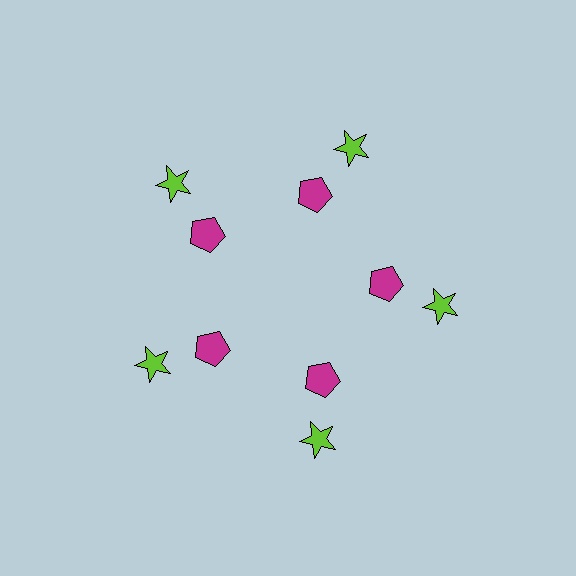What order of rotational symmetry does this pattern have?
This pattern has 5-fold rotational symmetry.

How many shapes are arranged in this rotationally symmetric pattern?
There are 10 shapes, arranged in 5 groups of 2.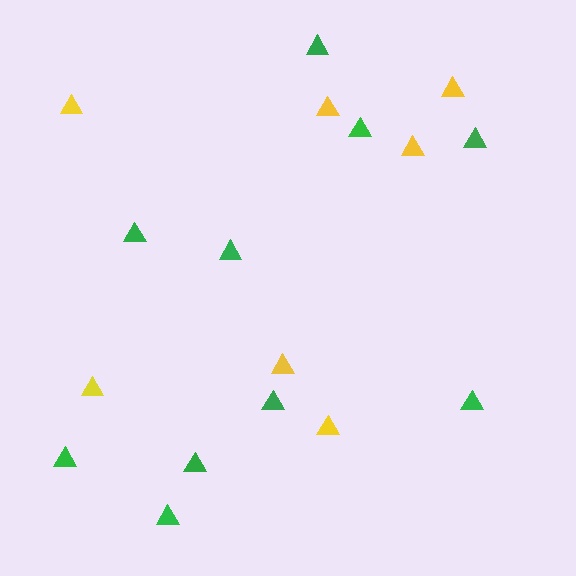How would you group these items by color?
There are 2 groups: one group of green triangles (10) and one group of yellow triangles (7).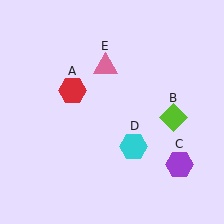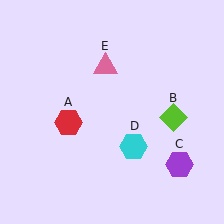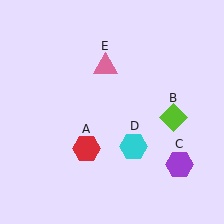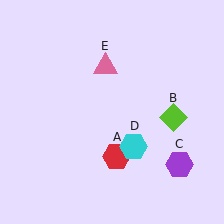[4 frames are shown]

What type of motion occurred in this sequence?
The red hexagon (object A) rotated counterclockwise around the center of the scene.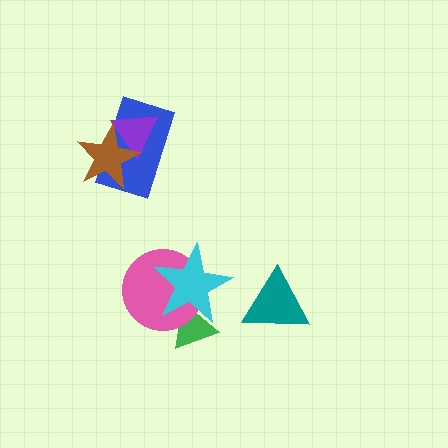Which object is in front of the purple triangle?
The brown star is in front of the purple triangle.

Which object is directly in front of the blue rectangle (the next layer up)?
The purple triangle is directly in front of the blue rectangle.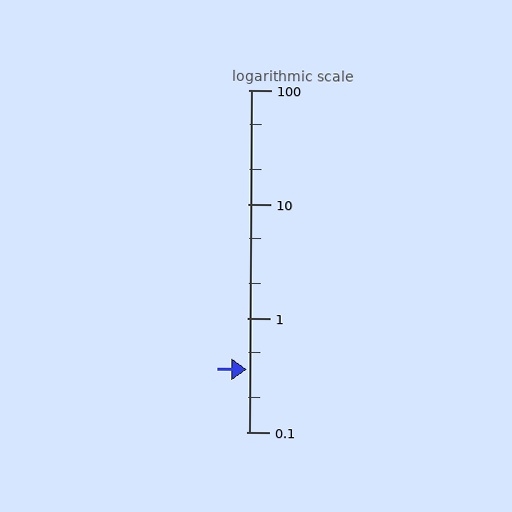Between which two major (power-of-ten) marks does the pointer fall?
The pointer is between 0.1 and 1.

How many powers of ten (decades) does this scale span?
The scale spans 3 decades, from 0.1 to 100.